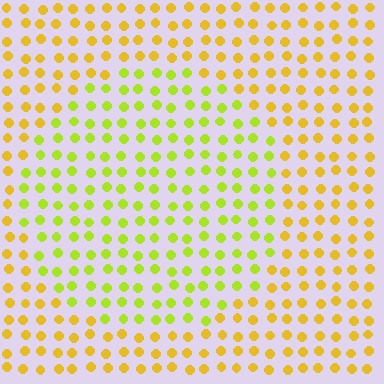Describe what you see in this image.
The image is filled with small yellow elements in a uniform arrangement. A circle-shaped region is visible where the elements are tinted to a slightly different hue, forming a subtle color boundary.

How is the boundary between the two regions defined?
The boundary is defined purely by a slight shift in hue (about 33 degrees). Spacing, size, and orientation are identical on both sides.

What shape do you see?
I see a circle.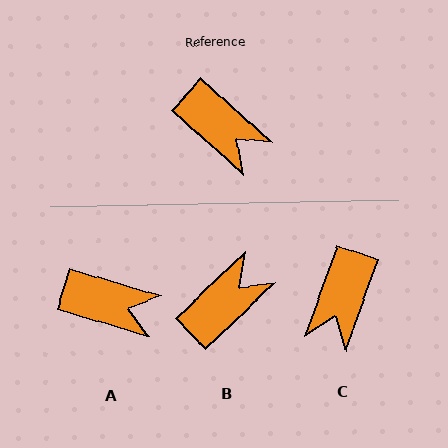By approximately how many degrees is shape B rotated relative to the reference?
Approximately 86 degrees counter-clockwise.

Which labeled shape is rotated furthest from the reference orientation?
B, about 86 degrees away.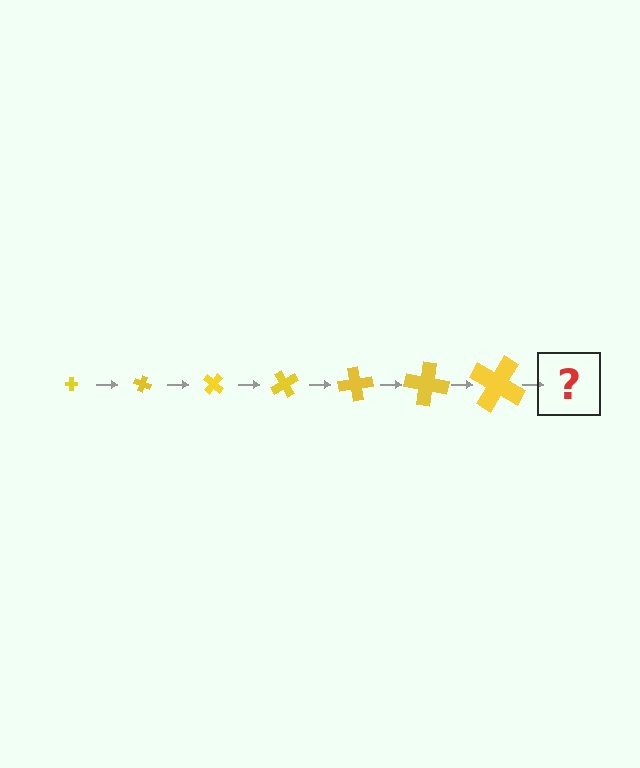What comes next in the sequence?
The next element should be a cross, larger than the previous one and rotated 140 degrees from the start.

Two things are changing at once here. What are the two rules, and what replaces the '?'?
The two rules are that the cross grows larger each step and it rotates 20 degrees each step. The '?' should be a cross, larger than the previous one and rotated 140 degrees from the start.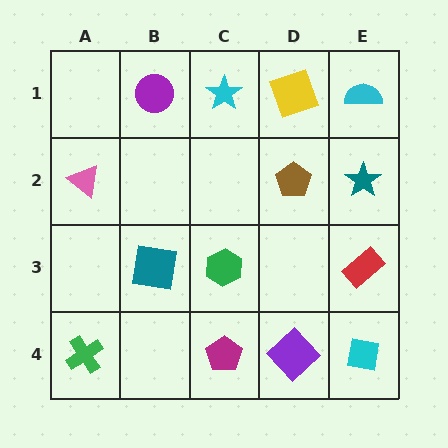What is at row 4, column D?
A purple diamond.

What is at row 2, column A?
A pink triangle.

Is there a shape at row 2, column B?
No, that cell is empty.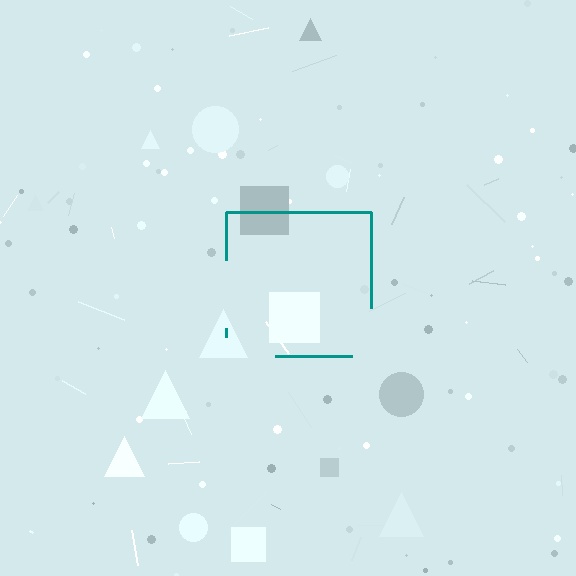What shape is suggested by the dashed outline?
The dashed outline suggests a square.